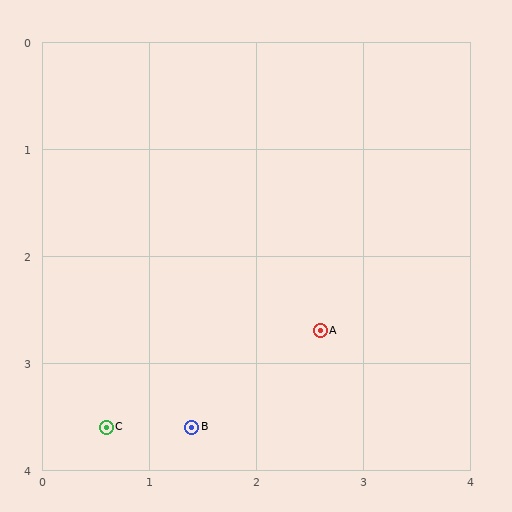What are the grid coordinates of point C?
Point C is at approximately (0.6, 3.6).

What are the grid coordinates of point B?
Point B is at approximately (1.4, 3.6).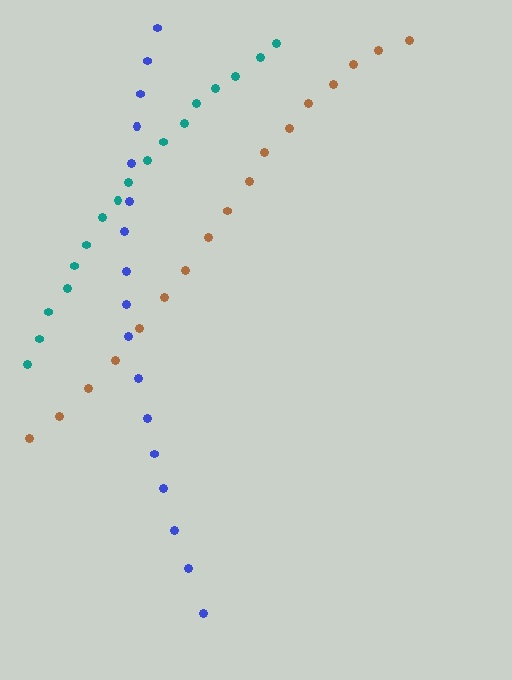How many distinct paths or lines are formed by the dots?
There are 3 distinct paths.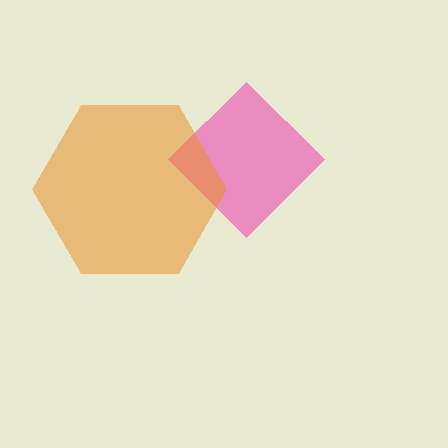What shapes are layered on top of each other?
The layered shapes are: a pink diamond, an orange hexagon.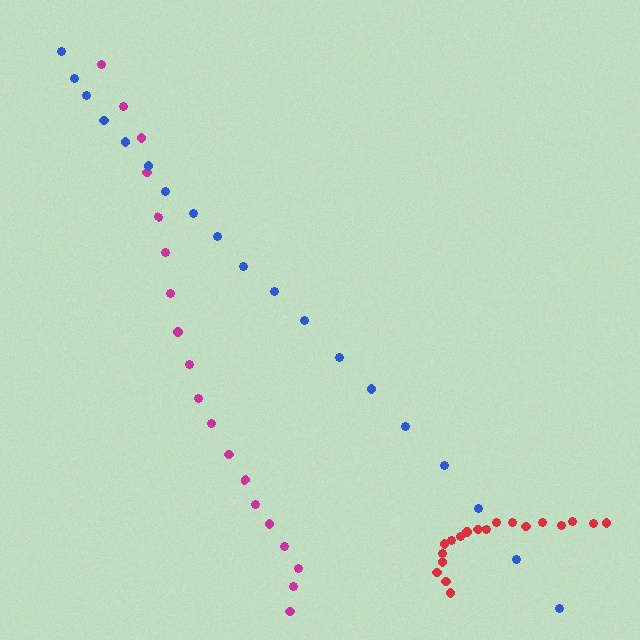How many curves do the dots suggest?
There are 3 distinct paths.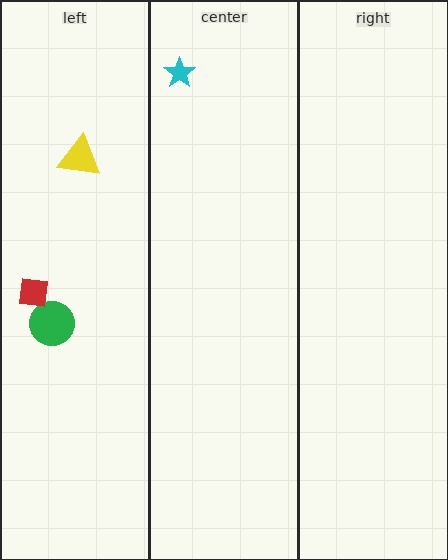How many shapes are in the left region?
3.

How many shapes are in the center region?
1.